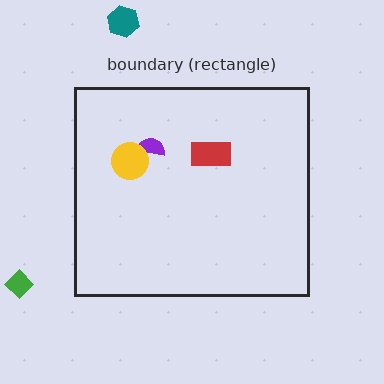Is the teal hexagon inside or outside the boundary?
Outside.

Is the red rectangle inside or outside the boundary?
Inside.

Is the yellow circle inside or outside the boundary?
Inside.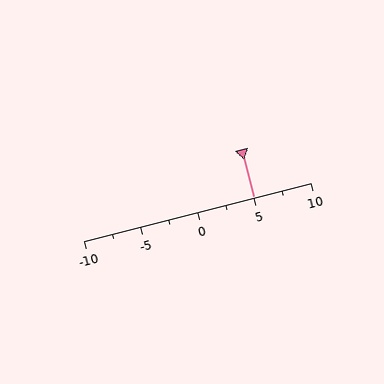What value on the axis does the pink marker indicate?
The marker indicates approximately 5.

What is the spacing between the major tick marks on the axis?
The major ticks are spaced 5 apart.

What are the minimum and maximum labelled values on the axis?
The axis runs from -10 to 10.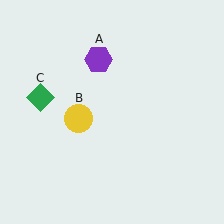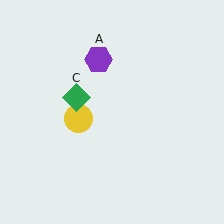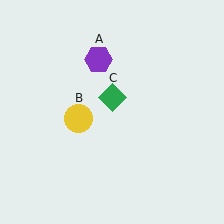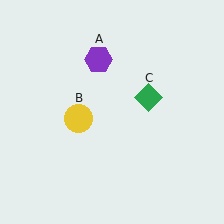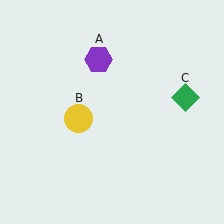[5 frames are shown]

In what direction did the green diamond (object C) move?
The green diamond (object C) moved right.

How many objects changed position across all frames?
1 object changed position: green diamond (object C).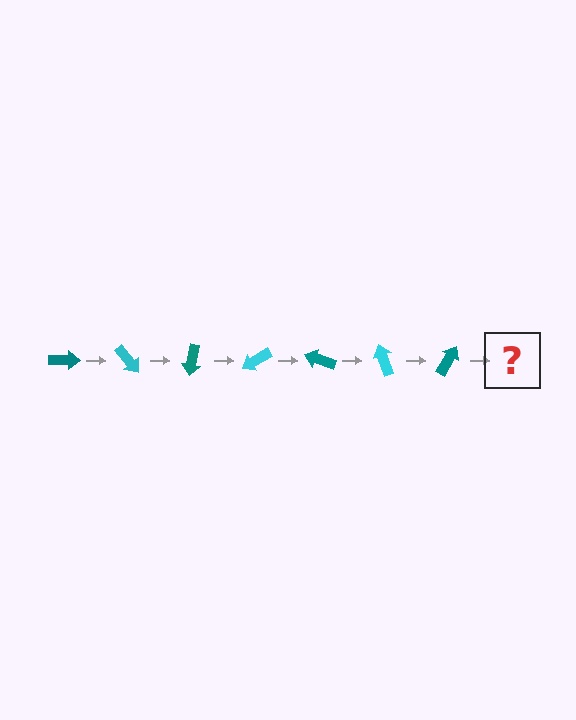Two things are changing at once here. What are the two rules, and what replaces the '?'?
The two rules are that it rotates 50 degrees each step and the color cycles through teal and cyan. The '?' should be a cyan arrow, rotated 350 degrees from the start.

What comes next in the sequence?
The next element should be a cyan arrow, rotated 350 degrees from the start.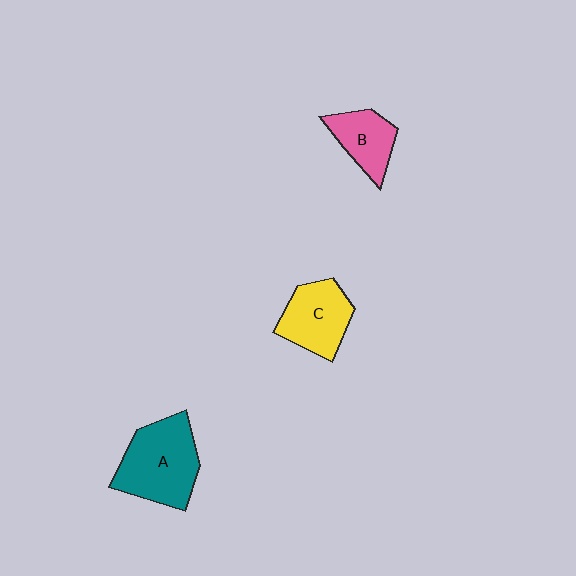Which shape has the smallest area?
Shape B (pink).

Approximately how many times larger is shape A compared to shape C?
Approximately 1.4 times.